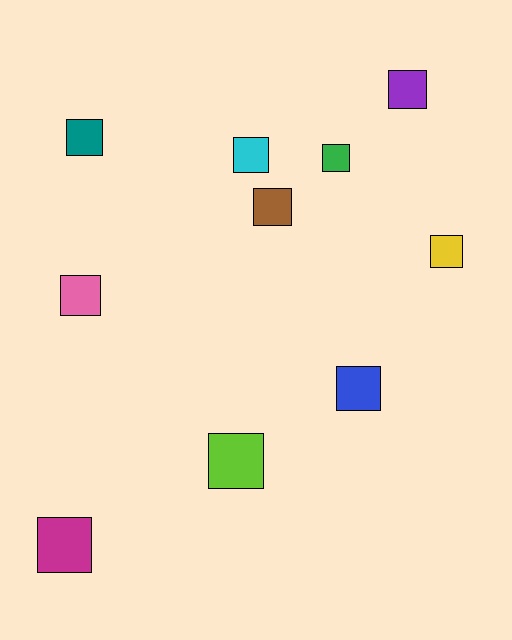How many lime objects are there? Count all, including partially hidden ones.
There is 1 lime object.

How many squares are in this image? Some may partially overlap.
There are 10 squares.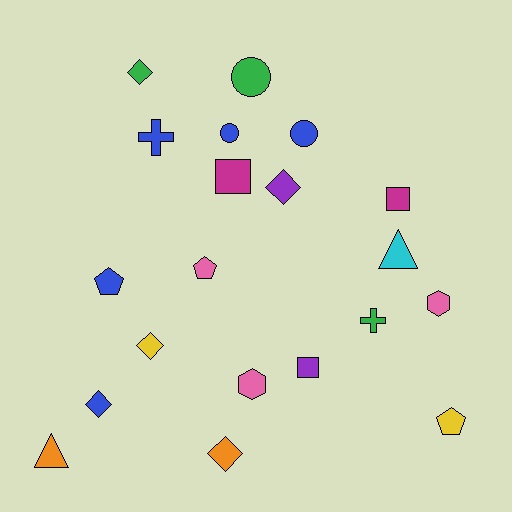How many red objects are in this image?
There are no red objects.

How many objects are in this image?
There are 20 objects.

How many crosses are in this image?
There are 2 crosses.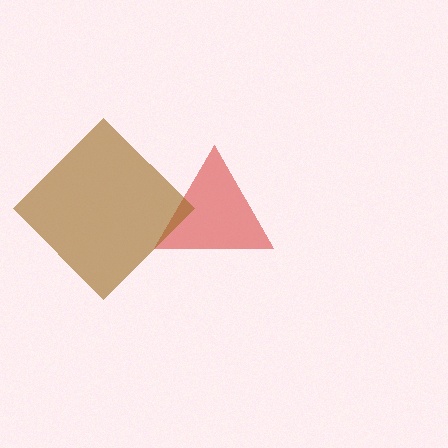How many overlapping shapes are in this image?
There are 2 overlapping shapes in the image.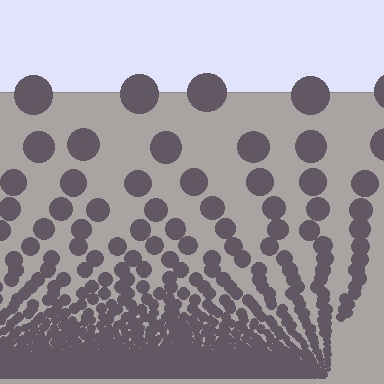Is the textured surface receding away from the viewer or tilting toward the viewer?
The surface appears to tilt toward the viewer. Texture elements get larger and sparser toward the top.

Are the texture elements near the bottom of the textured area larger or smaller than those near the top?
Smaller. The gradient is inverted — elements near the bottom are smaller and denser.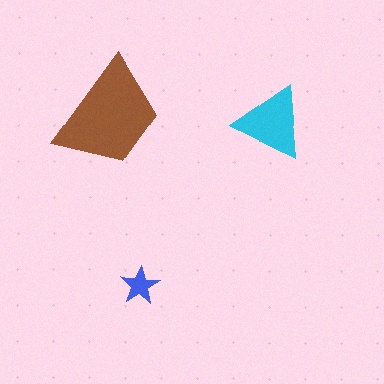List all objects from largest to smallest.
The brown trapezoid, the cyan triangle, the blue star.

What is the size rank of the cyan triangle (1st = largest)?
2nd.